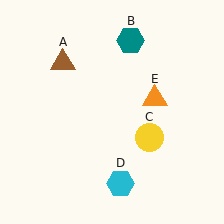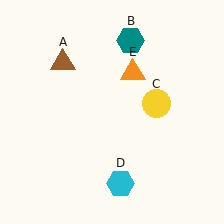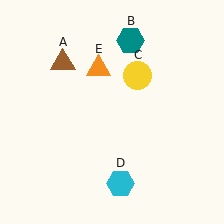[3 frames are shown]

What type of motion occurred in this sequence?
The yellow circle (object C), orange triangle (object E) rotated counterclockwise around the center of the scene.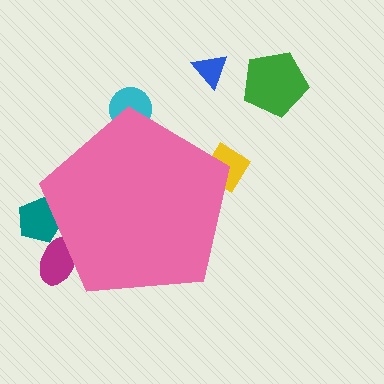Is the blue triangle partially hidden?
No, the blue triangle is fully visible.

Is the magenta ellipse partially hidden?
Yes, the magenta ellipse is partially hidden behind the pink pentagon.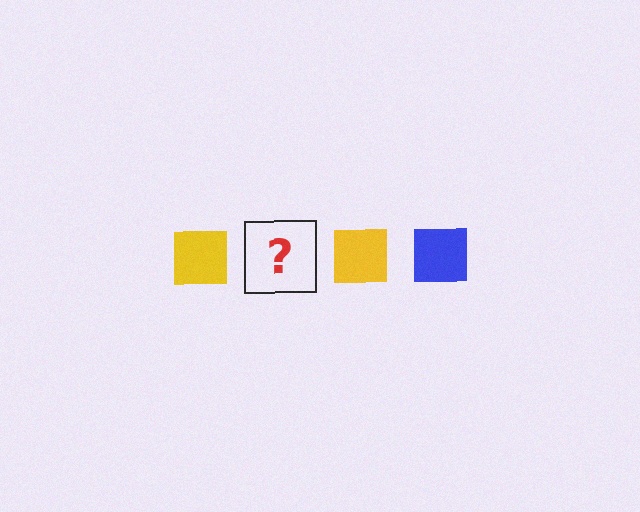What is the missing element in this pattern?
The missing element is a blue square.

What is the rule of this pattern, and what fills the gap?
The rule is that the pattern cycles through yellow, blue squares. The gap should be filled with a blue square.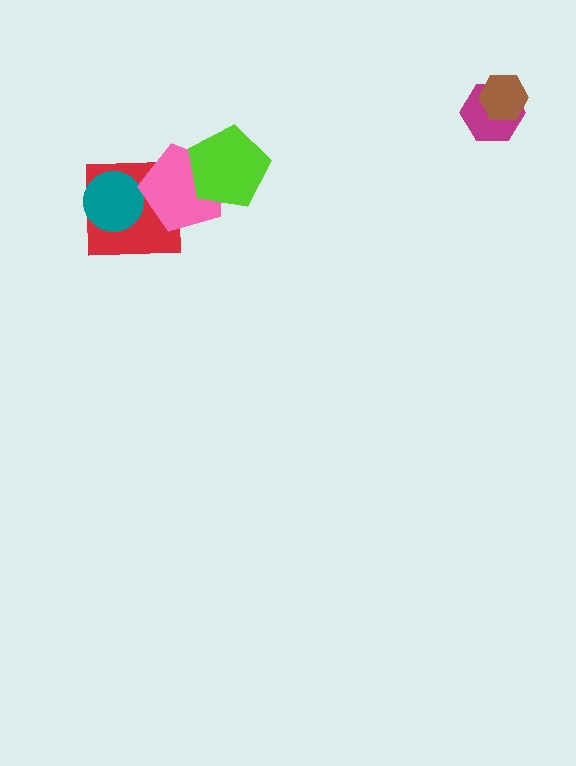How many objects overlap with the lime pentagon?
1 object overlaps with the lime pentagon.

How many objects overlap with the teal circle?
1 object overlaps with the teal circle.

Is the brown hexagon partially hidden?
No, no other shape covers it.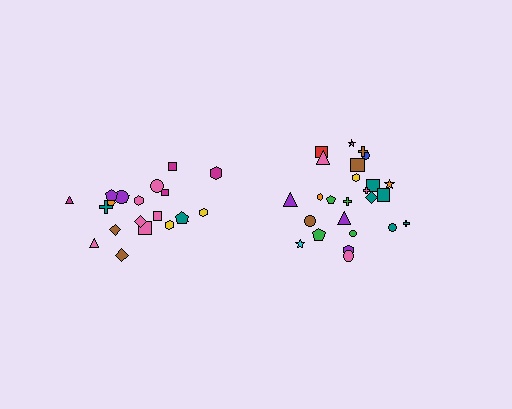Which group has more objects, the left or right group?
The right group.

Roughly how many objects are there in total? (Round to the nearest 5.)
Roughly 45 objects in total.